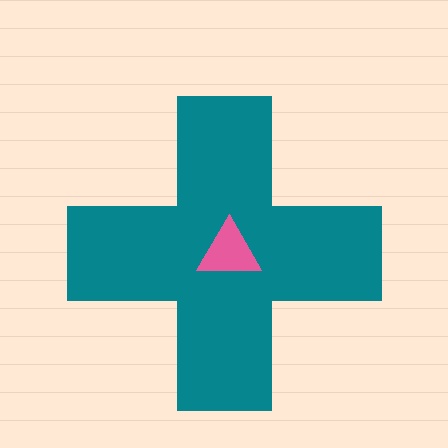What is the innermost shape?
The pink triangle.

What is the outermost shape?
The teal cross.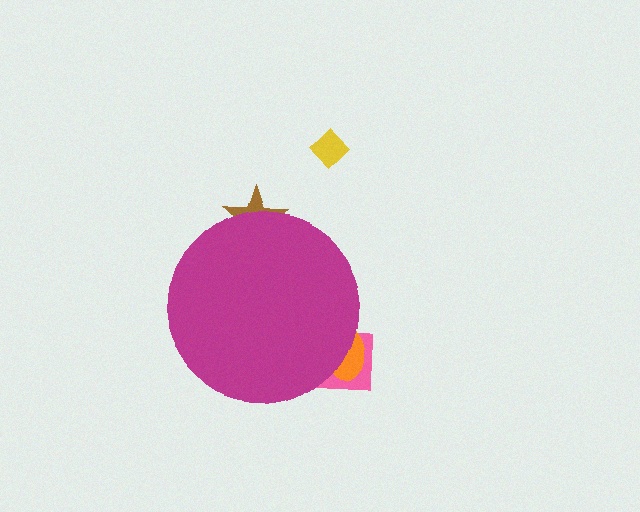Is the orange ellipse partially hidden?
Yes, the orange ellipse is partially hidden behind the magenta circle.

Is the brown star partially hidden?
Yes, the brown star is partially hidden behind the magenta circle.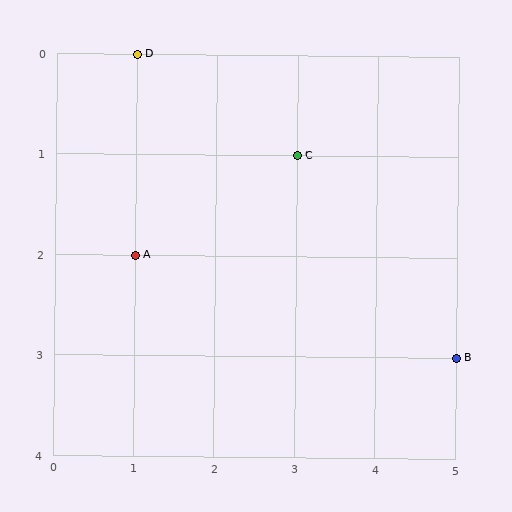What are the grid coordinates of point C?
Point C is at grid coordinates (3, 1).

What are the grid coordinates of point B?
Point B is at grid coordinates (5, 3).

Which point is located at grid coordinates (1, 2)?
Point A is at (1, 2).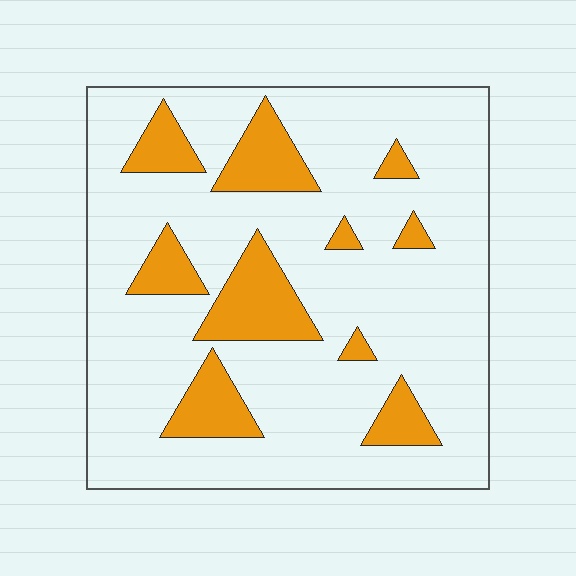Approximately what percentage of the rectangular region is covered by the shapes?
Approximately 20%.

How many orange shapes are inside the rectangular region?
10.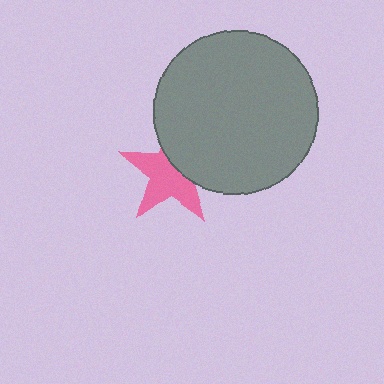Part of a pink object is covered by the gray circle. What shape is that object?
It is a star.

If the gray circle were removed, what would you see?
You would see the complete pink star.